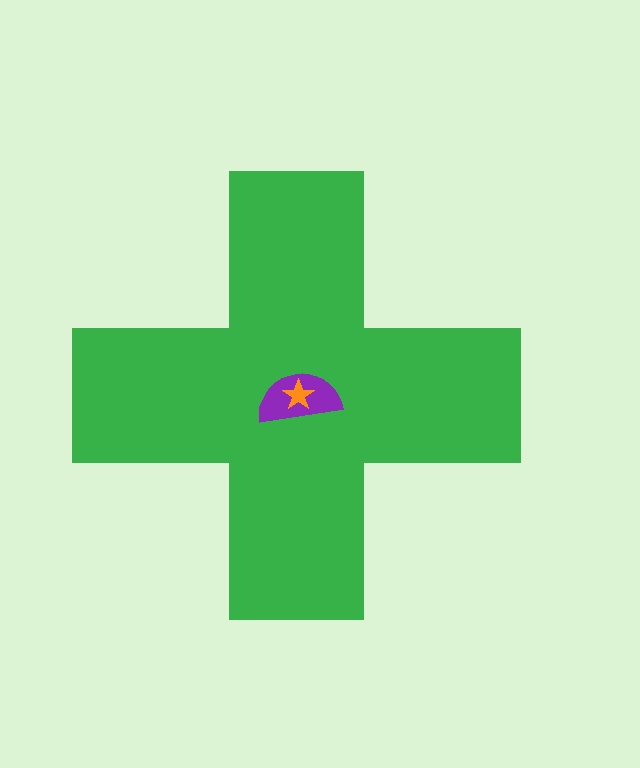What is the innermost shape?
The orange star.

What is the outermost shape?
The green cross.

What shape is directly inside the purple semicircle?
The orange star.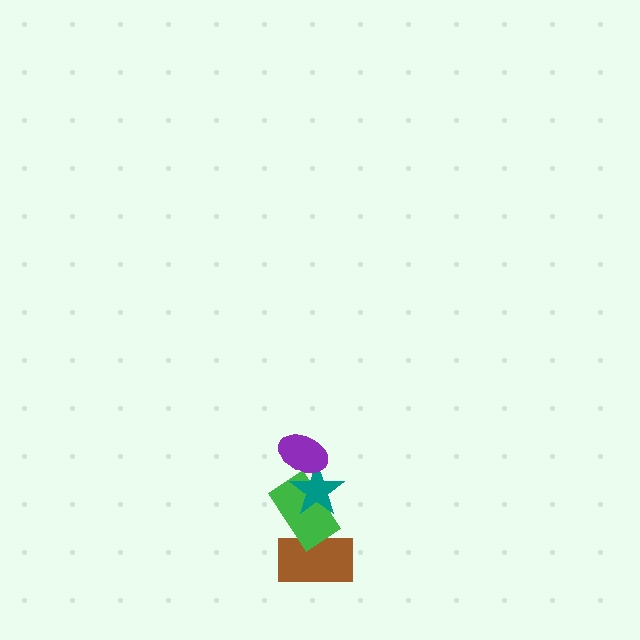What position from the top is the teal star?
The teal star is 2nd from the top.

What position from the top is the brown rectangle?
The brown rectangle is 4th from the top.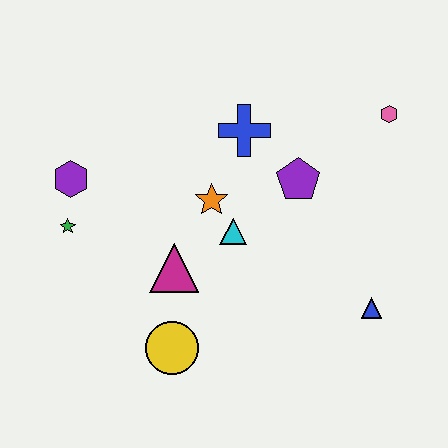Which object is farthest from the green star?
The pink hexagon is farthest from the green star.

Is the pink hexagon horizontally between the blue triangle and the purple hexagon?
No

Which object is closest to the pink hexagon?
The purple pentagon is closest to the pink hexagon.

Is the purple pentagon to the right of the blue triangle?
No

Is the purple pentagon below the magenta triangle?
No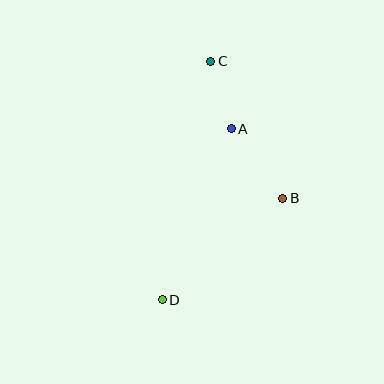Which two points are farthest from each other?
Points C and D are farthest from each other.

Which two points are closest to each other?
Points A and C are closest to each other.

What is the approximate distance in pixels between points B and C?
The distance between B and C is approximately 155 pixels.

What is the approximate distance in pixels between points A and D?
The distance between A and D is approximately 184 pixels.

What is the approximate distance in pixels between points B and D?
The distance between B and D is approximately 157 pixels.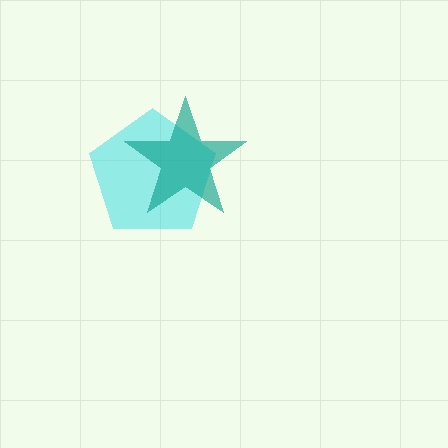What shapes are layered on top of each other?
The layered shapes are: a cyan pentagon, a teal star.